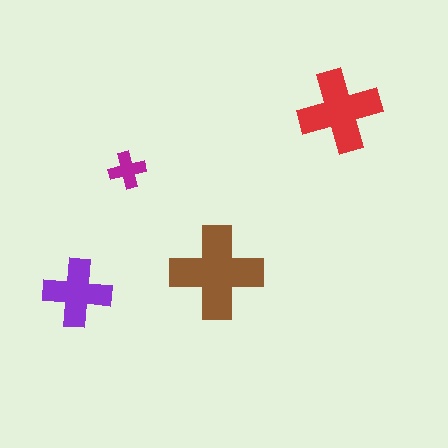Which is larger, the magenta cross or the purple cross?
The purple one.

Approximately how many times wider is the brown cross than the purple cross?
About 1.5 times wider.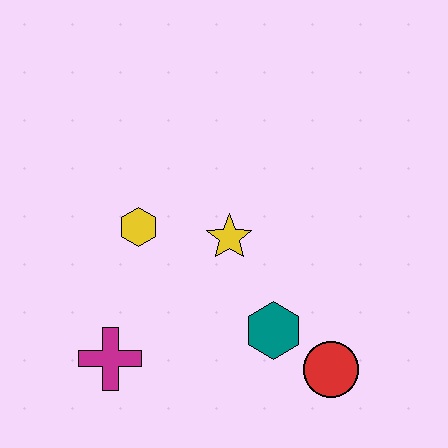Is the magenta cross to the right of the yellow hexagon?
No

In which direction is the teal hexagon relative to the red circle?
The teal hexagon is to the left of the red circle.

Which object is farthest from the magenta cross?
The red circle is farthest from the magenta cross.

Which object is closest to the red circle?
The teal hexagon is closest to the red circle.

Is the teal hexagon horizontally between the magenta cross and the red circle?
Yes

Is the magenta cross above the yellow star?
No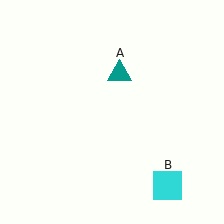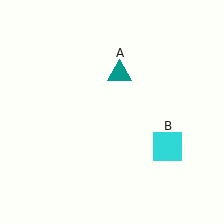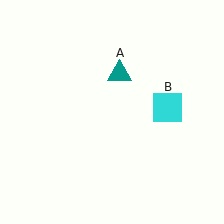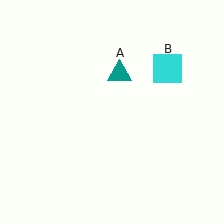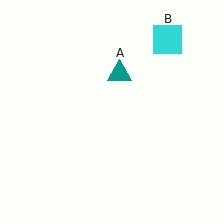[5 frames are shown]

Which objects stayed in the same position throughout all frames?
Teal triangle (object A) remained stationary.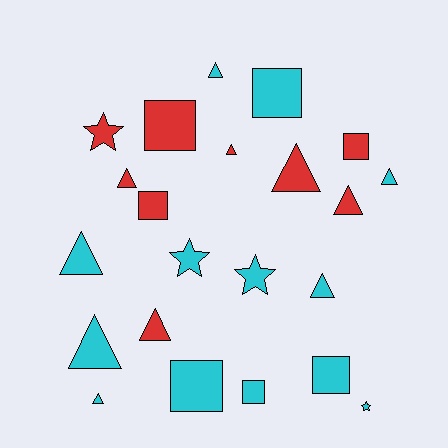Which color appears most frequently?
Cyan, with 13 objects.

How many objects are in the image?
There are 22 objects.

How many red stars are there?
There is 1 red star.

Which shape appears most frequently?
Triangle, with 11 objects.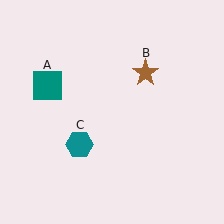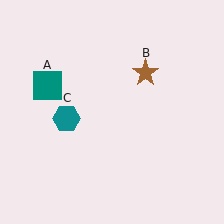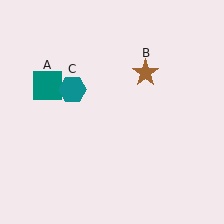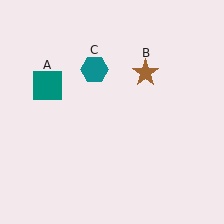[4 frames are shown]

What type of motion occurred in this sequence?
The teal hexagon (object C) rotated clockwise around the center of the scene.